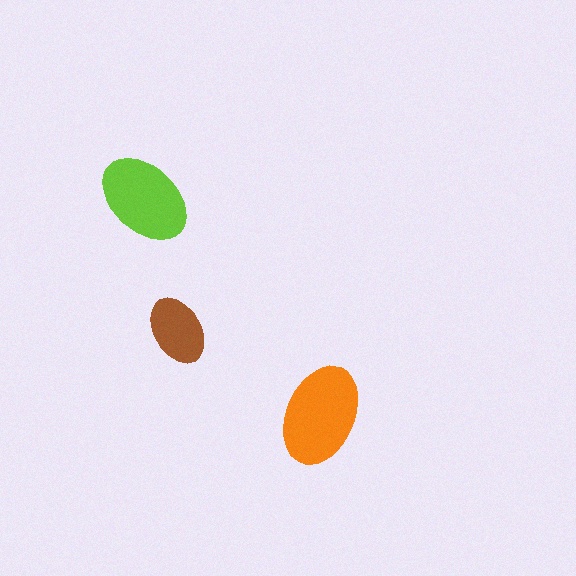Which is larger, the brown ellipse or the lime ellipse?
The lime one.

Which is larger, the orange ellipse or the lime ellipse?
The orange one.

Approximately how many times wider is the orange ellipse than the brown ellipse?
About 1.5 times wider.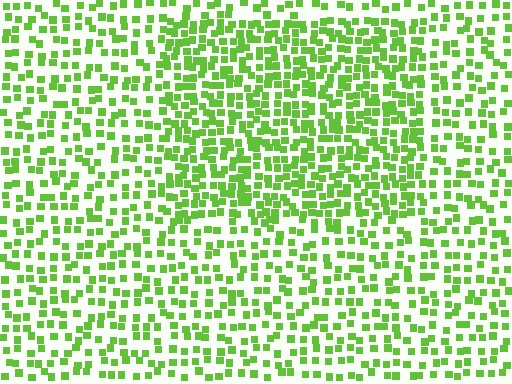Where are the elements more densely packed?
The elements are more densely packed inside the rectangle boundary.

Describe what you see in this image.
The image contains small lime elements arranged at two different densities. A rectangle-shaped region is visible where the elements are more densely packed than the surrounding area.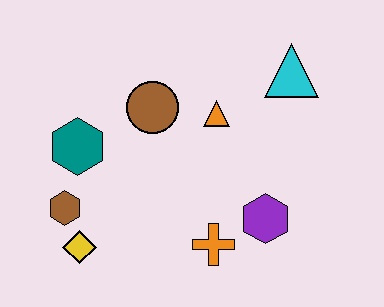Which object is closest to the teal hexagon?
The brown hexagon is closest to the teal hexagon.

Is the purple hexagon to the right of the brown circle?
Yes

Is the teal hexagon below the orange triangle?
Yes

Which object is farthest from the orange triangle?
The yellow diamond is farthest from the orange triangle.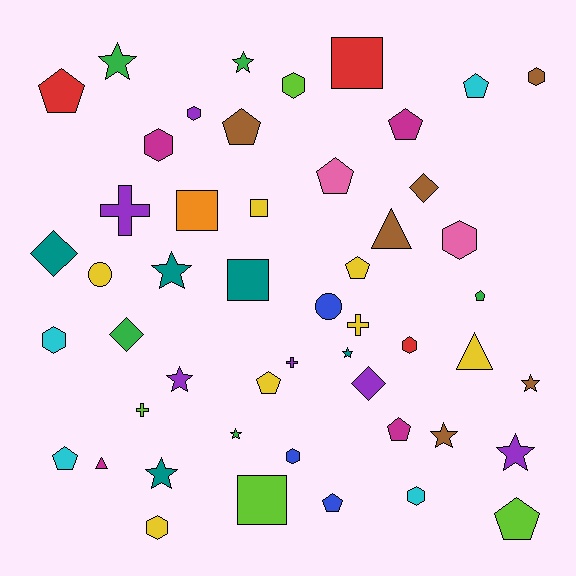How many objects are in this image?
There are 50 objects.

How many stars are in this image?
There are 10 stars.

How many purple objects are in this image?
There are 6 purple objects.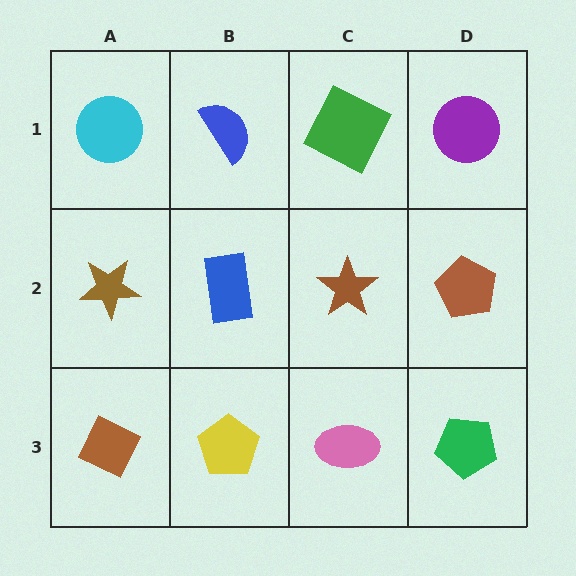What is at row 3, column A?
A brown diamond.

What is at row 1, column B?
A blue semicircle.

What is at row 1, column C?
A green square.